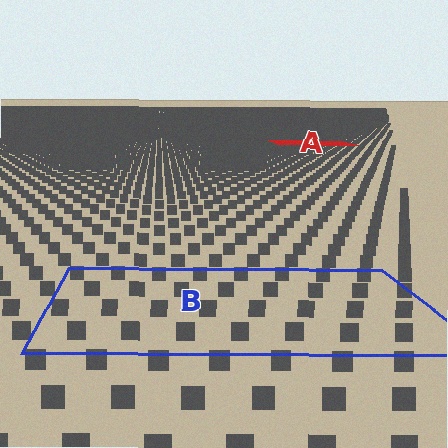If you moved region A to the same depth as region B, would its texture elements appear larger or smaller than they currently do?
They would appear larger. At a closer depth, the same texture elements are projected at a bigger on-screen size.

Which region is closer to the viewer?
Region B is closer. The texture elements there are larger and more spread out.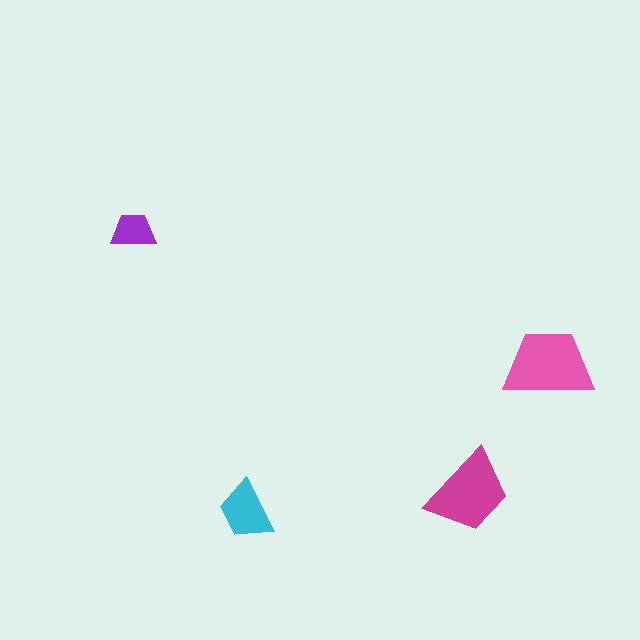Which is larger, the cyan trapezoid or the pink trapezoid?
The pink one.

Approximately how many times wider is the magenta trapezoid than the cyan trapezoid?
About 1.5 times wider.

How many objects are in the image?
There are 4 objects in the image.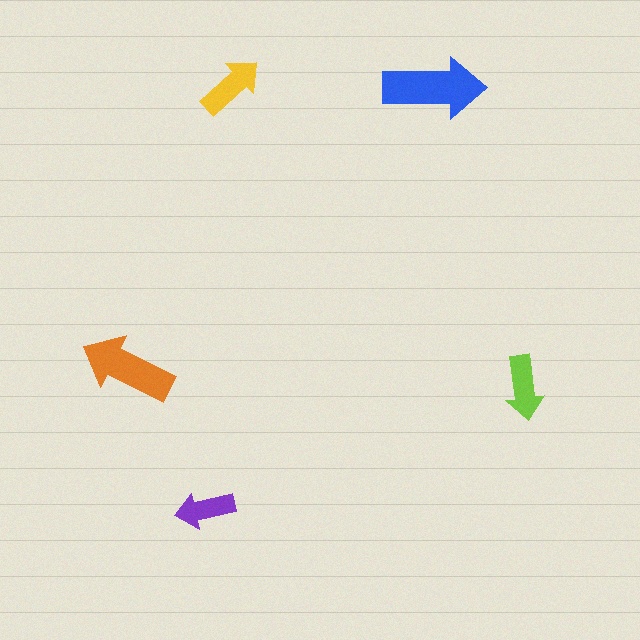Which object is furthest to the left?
The orange arrow is leftmost.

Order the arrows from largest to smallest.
the blue one, the orange one, the yellow one, the lime one, the purple one.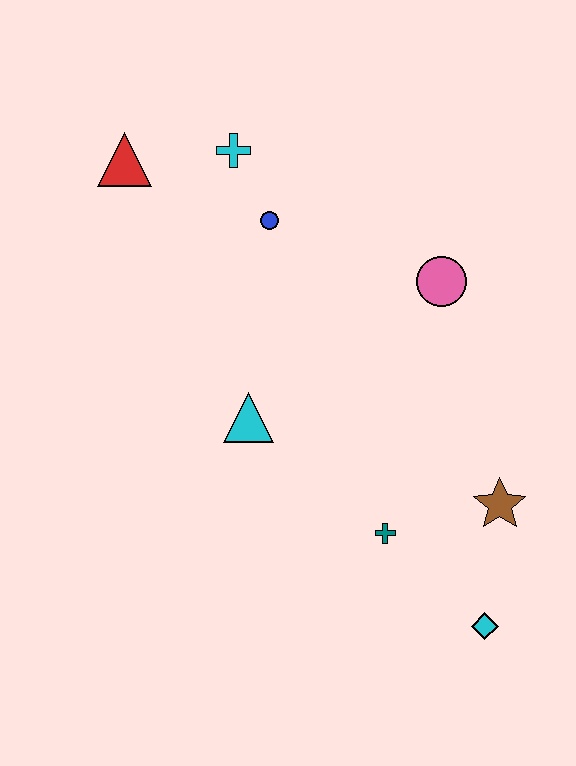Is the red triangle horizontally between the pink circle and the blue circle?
No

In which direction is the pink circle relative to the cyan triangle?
The pink circle is to the right of the cyan triangle.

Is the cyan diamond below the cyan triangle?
Yes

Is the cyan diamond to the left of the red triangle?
No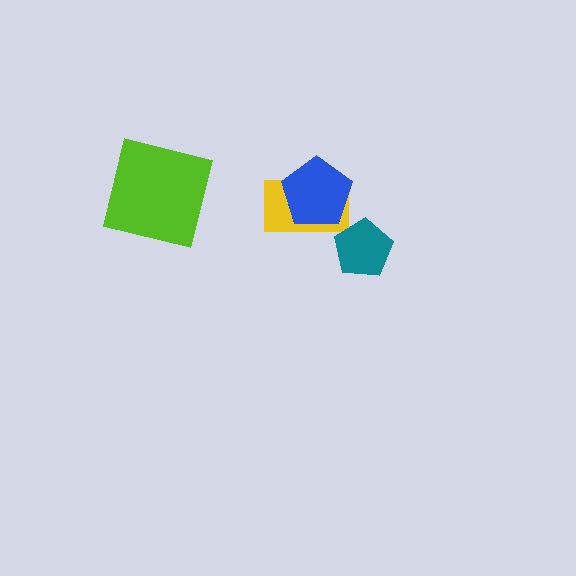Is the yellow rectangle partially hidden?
Yes, it is partially covered by another shape.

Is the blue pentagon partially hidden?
No, no other shape covers it.